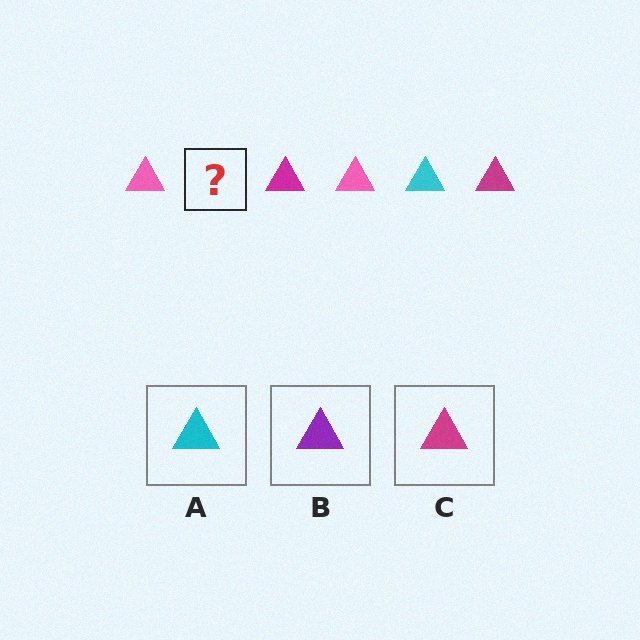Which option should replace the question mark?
Option A.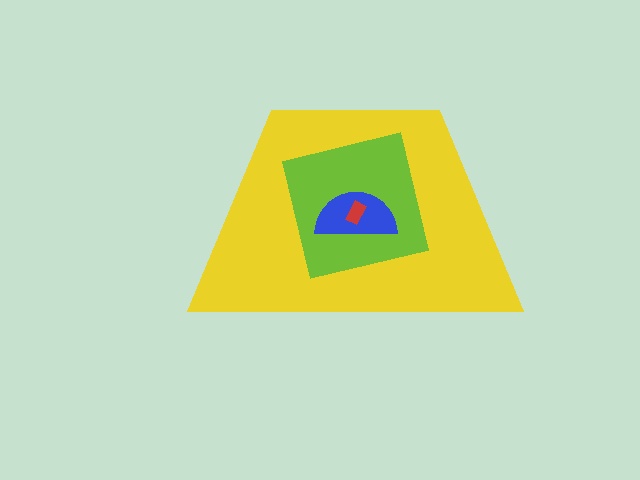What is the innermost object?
The red rectangle.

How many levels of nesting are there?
4.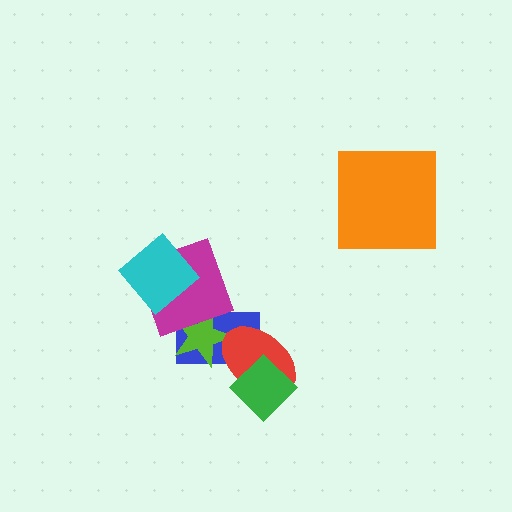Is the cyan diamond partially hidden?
No, no other shape covers it.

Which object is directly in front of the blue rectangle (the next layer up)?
The lime star is directly in front of the blue rectangle.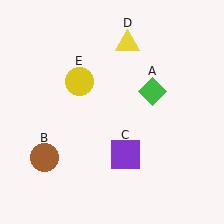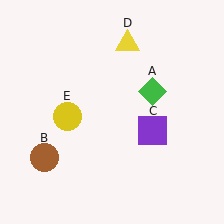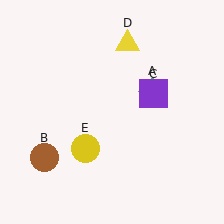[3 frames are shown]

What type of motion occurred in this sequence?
The purple square (object C), yellow circle (object E) rotated counterclockwise around the center of the scene.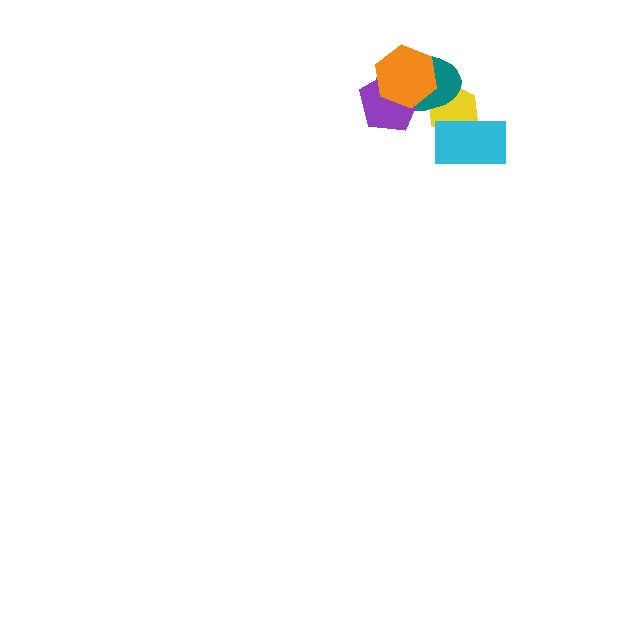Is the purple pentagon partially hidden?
Yes, it is partially covered by another shape.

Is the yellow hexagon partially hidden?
Yes, it is partially covered by another shape.